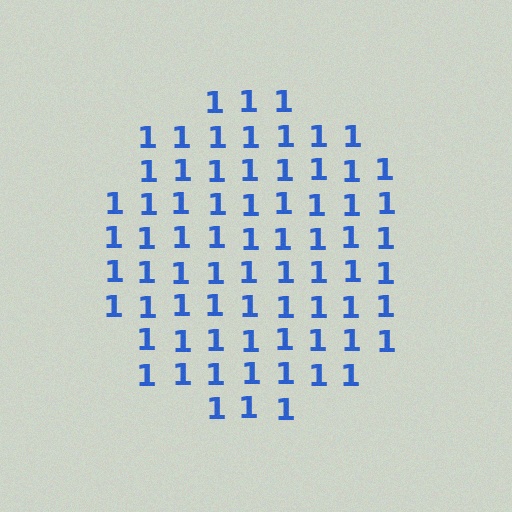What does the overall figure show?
The overall figure shows a circle.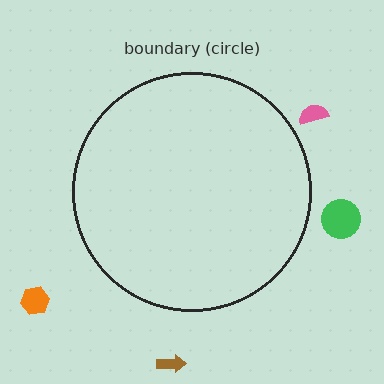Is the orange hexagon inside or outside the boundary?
Outside.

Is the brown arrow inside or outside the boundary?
Outside.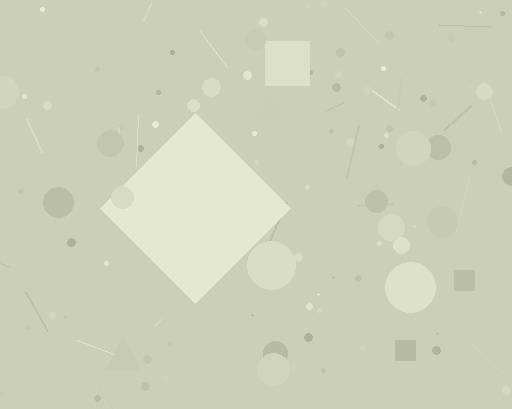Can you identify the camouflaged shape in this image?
The camouflaged shape is a diamond.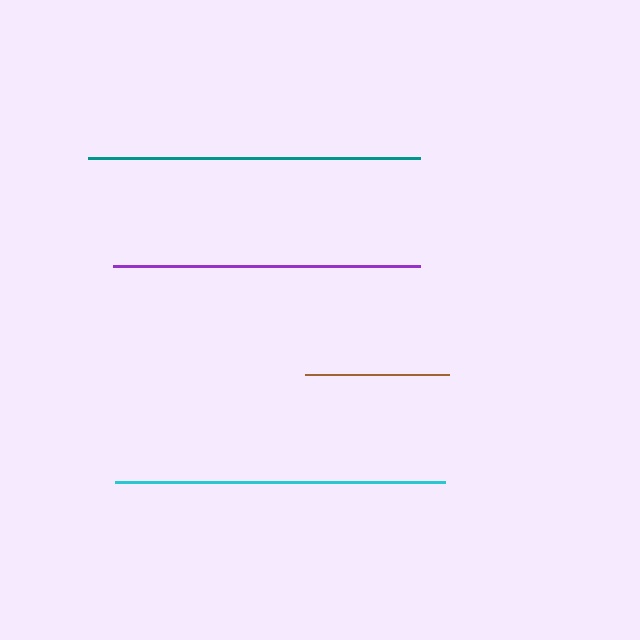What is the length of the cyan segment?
The cyan segment is approximately 330 pixels long.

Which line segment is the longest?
The teal line is the longest at approximately 332 pixels.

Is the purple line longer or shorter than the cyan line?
The cyan line is longer than the purple line.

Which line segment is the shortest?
The brown line is the shortest at approximately 143 pixels.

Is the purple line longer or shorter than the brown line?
The purple line is longer than the brown line.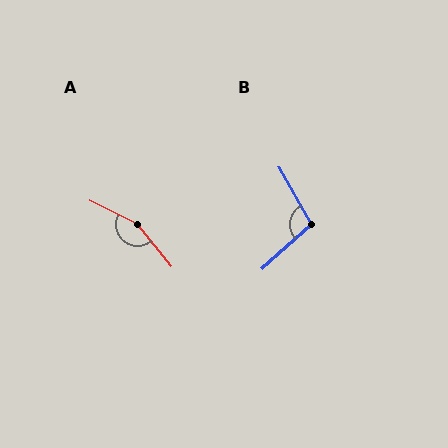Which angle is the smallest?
B, at approximately 103 degrees.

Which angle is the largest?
A, at approximately 155 degrees.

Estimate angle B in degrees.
Approximately 103 degrees.